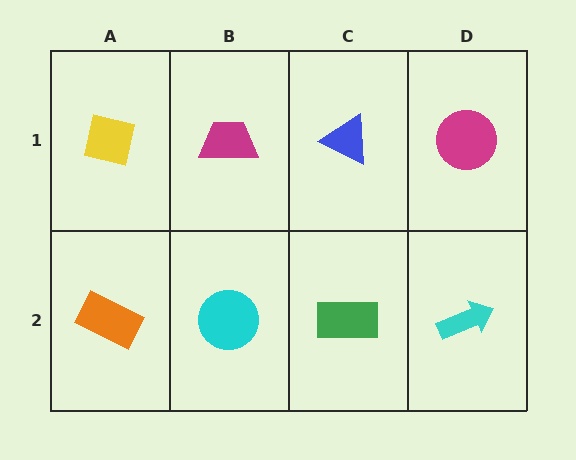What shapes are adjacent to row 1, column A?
An orange rectangle (row 2, column A), a magenta trapezoid (row 1, column B).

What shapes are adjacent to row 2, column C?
A blue triangle (row 1, column C), a cyan circle (row 2, column B), a cyan arrow (row 2, column D).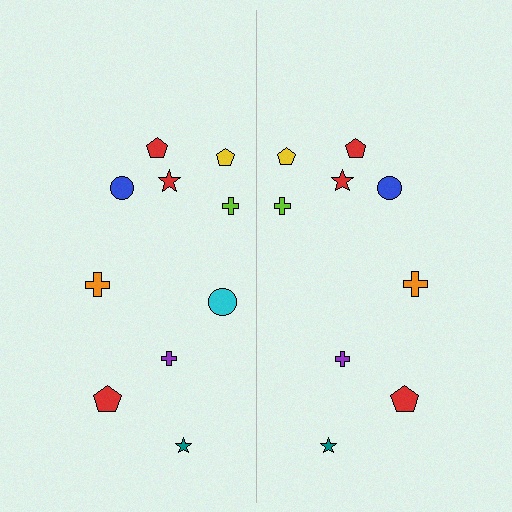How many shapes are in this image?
There are 19 shapes in this image.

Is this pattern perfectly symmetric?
No, the pattern is not perfectly symmetric. A cyan circle is missing from the right side.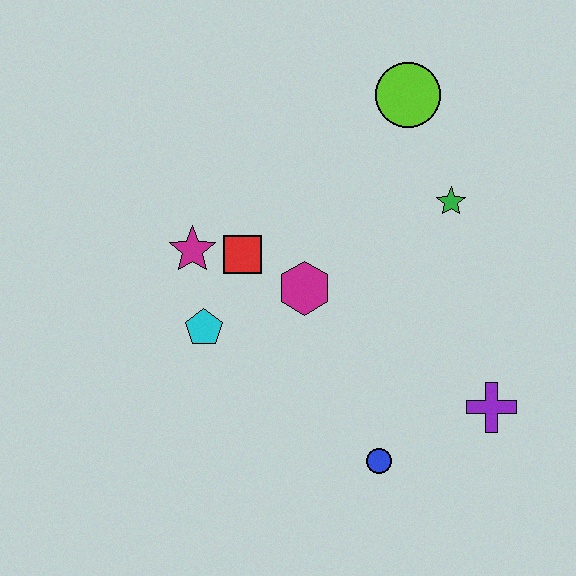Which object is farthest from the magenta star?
The purple cross is farthest from the magenta star.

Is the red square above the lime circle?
No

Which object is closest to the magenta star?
The red square is closest to the magenta star.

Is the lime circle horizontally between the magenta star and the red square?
No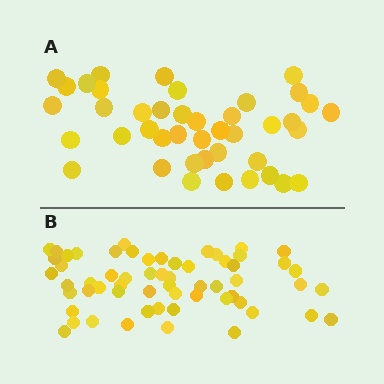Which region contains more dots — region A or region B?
Region B (the bottom region) has more dots.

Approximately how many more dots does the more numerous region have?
Region B has approximately 20 more dots than region A.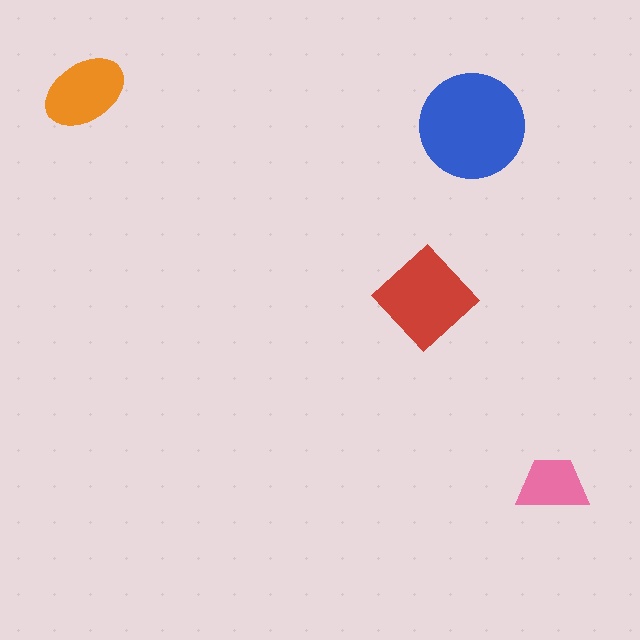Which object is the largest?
The blue circle.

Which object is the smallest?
The pink trapezoid.